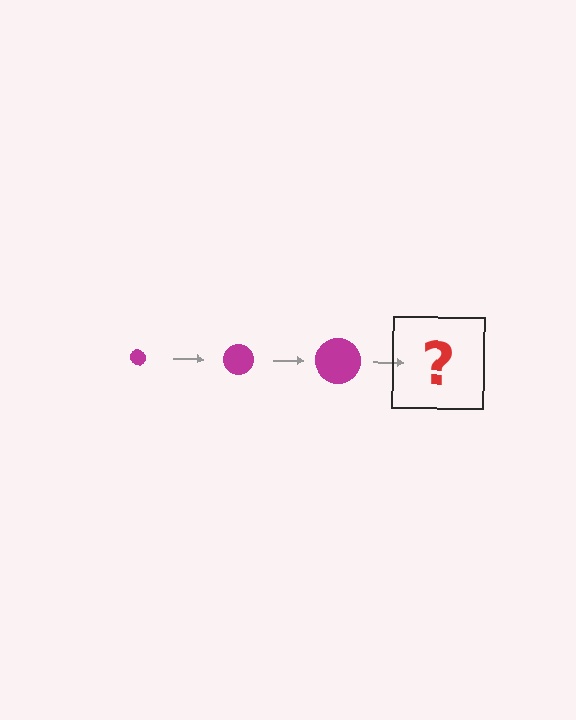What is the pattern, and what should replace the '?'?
The pattern is that the circle gets progressively larger each step. The '?' should be a magenta circle, larger than the previous one.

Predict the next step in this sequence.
The next step is a magenta circle, larger than the previous one.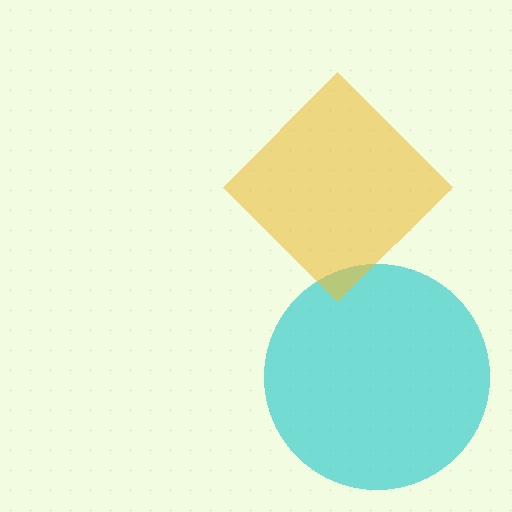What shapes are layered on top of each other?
The layered shapes are: a cyan circle, a yellow diamond.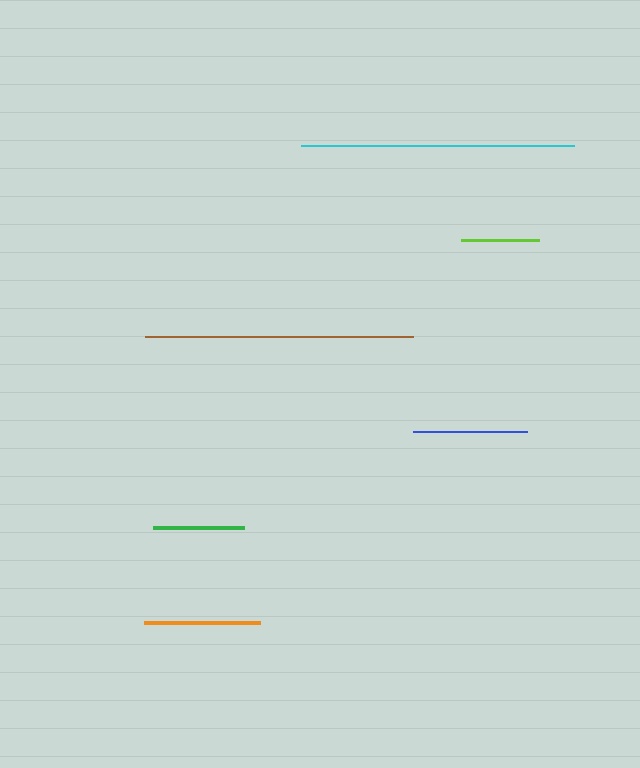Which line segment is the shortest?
The lime line is the shortest at approximately 78 pixels.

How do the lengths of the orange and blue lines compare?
The orange and blue lines are approximately the same length.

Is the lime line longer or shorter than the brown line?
The brown line is longer than the lime line.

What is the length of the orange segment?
The orange segment is approximately 116 pixels long.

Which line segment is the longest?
The cyan line is the longest at approximately 272 pixels.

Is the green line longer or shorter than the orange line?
The orange line is longer than the green line.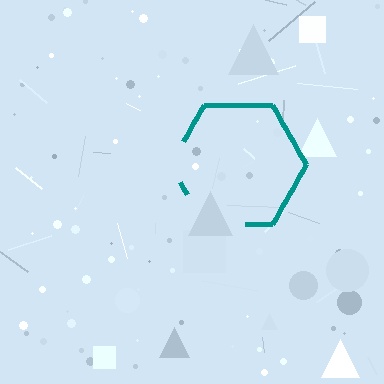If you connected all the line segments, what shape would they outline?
They would outline a hexagon.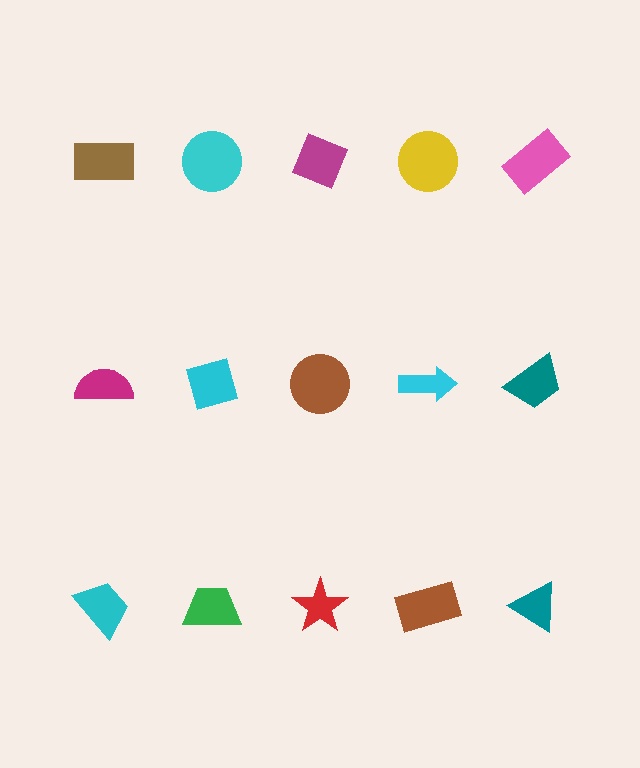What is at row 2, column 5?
A teal trapezoid.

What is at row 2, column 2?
A cyan square.